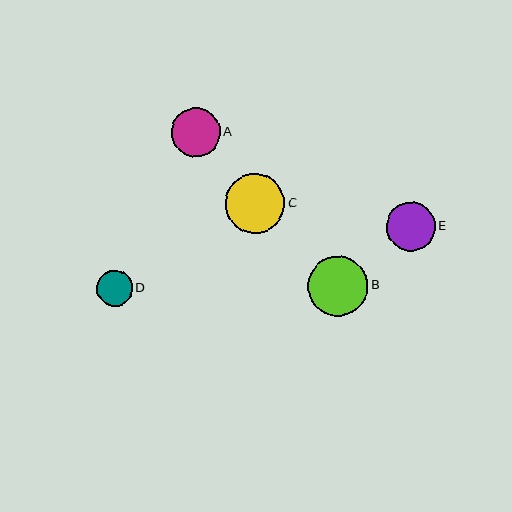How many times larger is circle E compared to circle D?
Circle E is approximately 1.4 times the size of circle D.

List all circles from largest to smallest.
From largest to smallest: B, C, A, E, D.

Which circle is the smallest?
Circle D is the smallest with a size of approximately 35 pixels.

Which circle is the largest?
Circle B is the largest with a size of approximately 60 pixels.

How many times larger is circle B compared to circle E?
Circle B is approximately 1.2 times the size of circle E.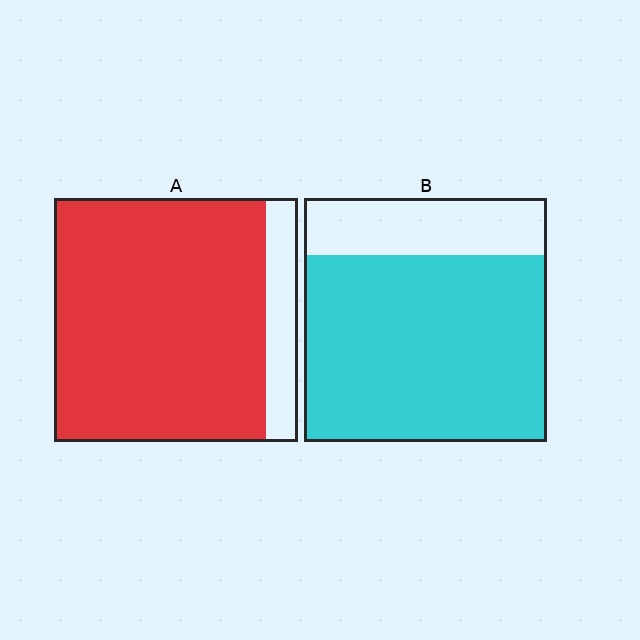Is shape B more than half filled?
Yes.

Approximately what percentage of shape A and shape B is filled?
A is approximately 85% and B is approximately 75%.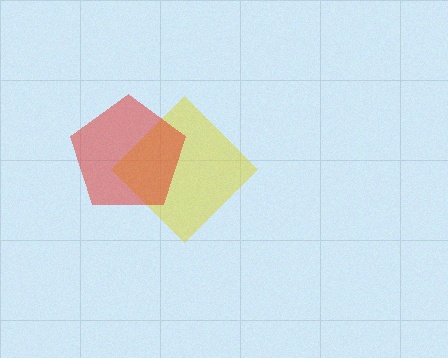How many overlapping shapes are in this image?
There are 2 overlapping shapes in the image.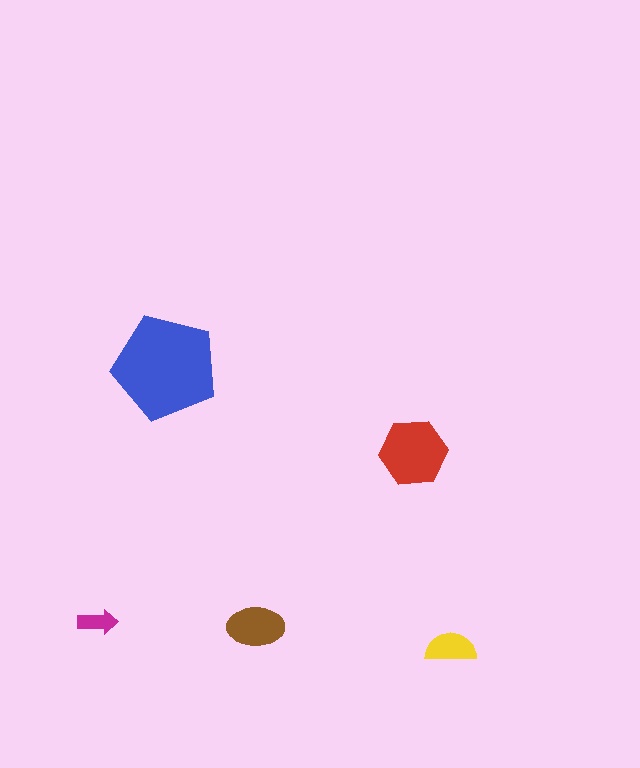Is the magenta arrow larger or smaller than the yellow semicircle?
Smaller.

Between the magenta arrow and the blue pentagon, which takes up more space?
The blue pentagon.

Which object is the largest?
The blue pentagon.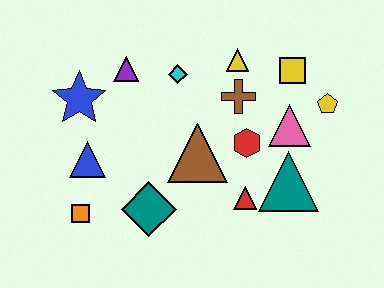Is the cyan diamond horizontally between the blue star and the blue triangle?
No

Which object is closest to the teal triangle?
The red triangle is closest to the teal triangle.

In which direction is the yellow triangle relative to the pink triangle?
The yellow triangle is above the pink triangle.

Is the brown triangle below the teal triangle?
No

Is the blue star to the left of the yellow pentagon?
Yes